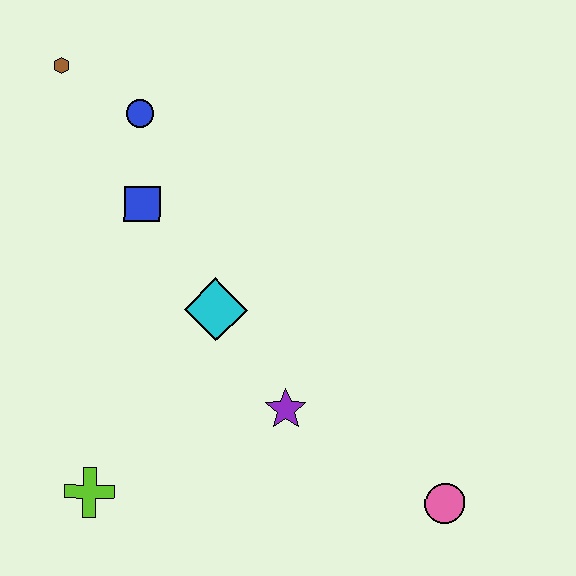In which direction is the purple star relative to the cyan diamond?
The purple star is below the cyan diamond.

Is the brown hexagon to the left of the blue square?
Yes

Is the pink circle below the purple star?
Yes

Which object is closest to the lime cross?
The purple star is closest to the lime cross.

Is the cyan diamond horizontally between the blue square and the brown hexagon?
No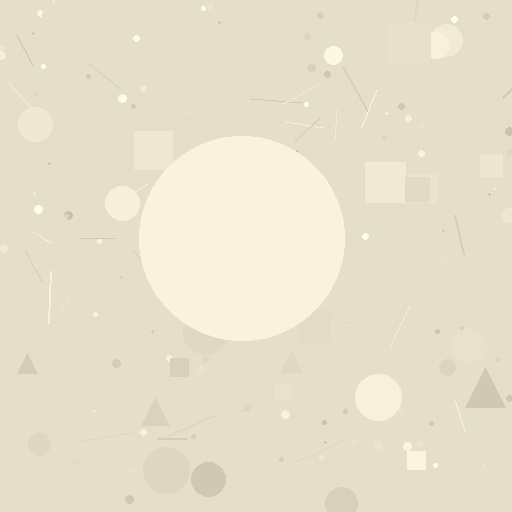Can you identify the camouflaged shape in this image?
The camouflaged shape is a circle.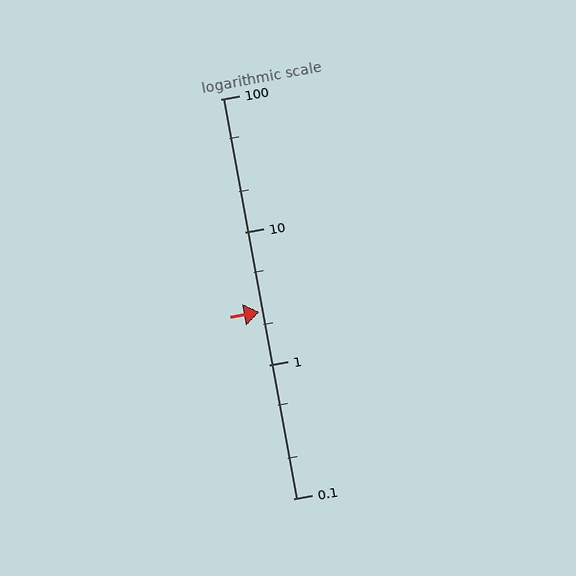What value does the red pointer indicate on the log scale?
The pointer indicates approximately 2.5.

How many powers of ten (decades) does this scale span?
The scale spans 3 decades, from 0.1 to 100.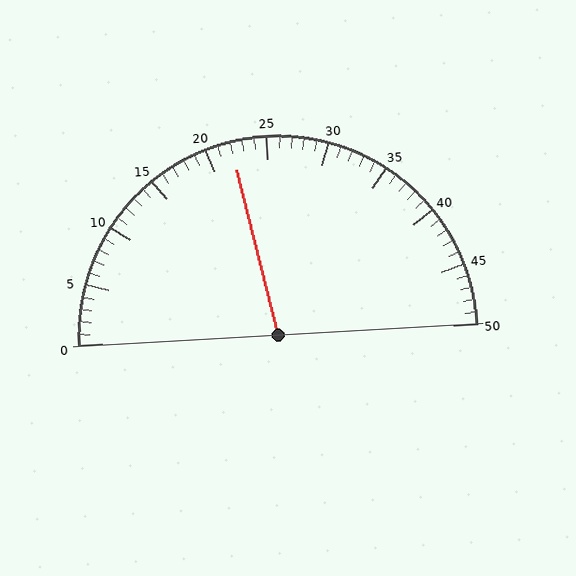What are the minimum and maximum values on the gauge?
The gauge ranges from 0 to 50.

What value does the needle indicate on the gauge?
The needle indicates approximately 22.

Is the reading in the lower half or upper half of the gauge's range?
The reading is in the lower half of the range (0 to 50).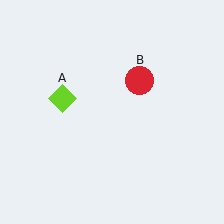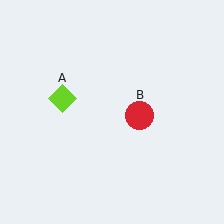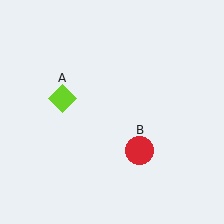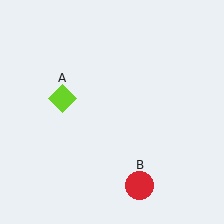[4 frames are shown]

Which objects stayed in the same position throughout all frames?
Lime diamond (object A) remained stationary.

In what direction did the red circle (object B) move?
The red circle (object B) moved down.